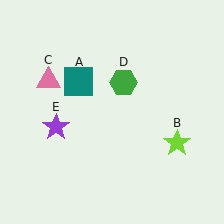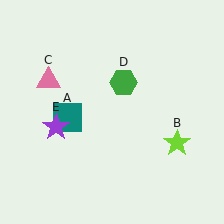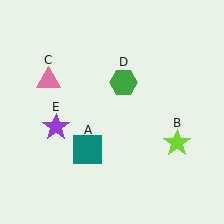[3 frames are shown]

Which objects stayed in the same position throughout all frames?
Lime star (object B) and pink triangle (object C) and green hexagon (object D) and purple star (object E) remained stationary.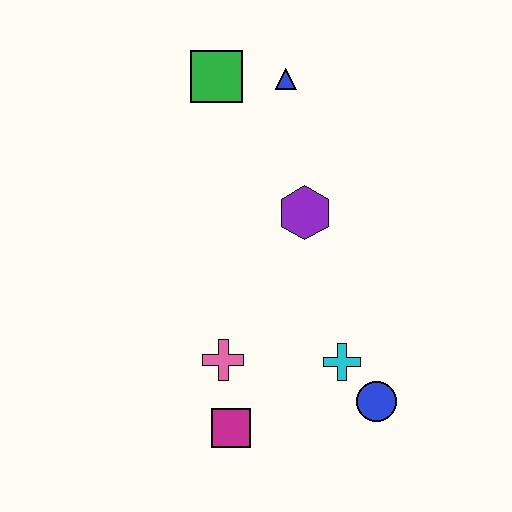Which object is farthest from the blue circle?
The green square is farthest from the blue circle.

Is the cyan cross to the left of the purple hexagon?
No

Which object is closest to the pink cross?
The magenta square is closest to the pink cross.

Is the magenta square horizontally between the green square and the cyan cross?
Yes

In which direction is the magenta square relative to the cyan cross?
The magenta square is to the left of the cyan cross.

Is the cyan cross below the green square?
Yes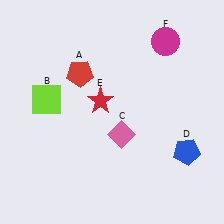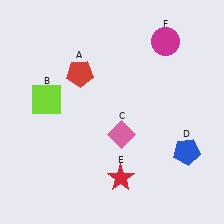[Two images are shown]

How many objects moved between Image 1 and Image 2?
1 object moved between the two images.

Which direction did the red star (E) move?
The red star (E) moved down.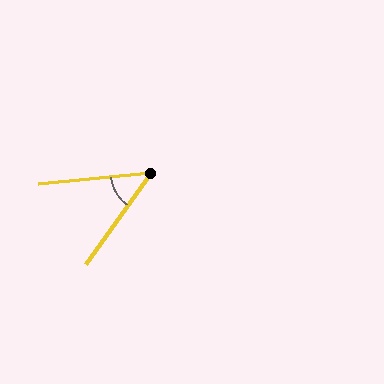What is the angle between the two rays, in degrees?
Approximately 49 degrees.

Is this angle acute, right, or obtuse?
It is acute.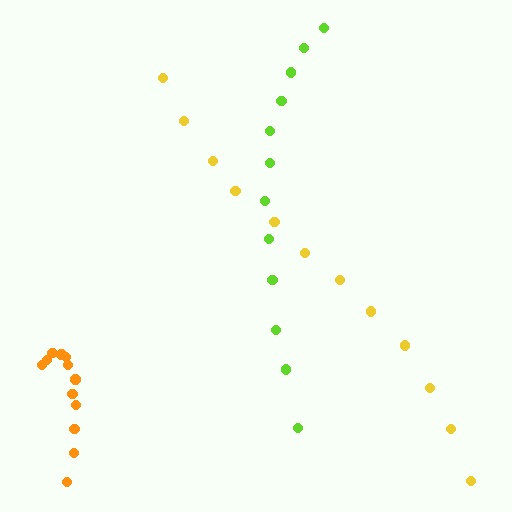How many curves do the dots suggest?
There are 3 distinct paths.